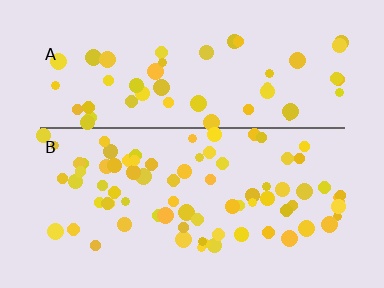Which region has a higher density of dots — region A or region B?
B (the bottom).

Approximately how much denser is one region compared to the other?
Approximately 1.6× — region B over region A.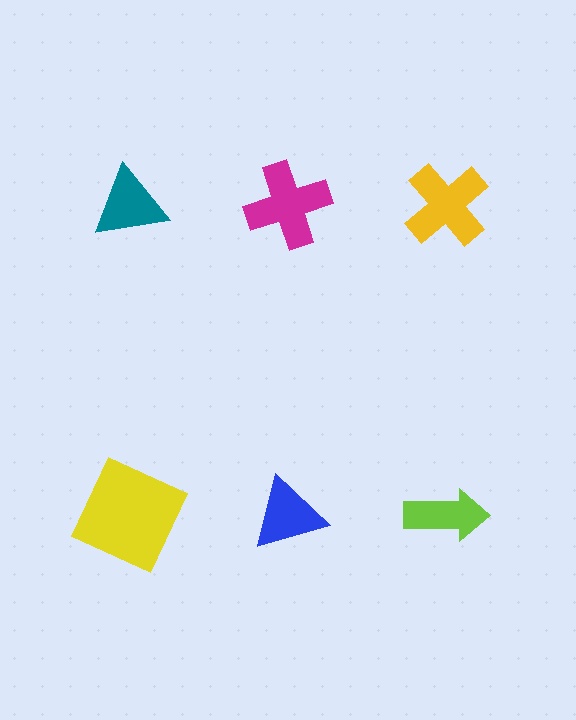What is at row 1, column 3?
A yellow cross.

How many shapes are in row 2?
3 shapes.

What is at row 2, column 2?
A blue triangle.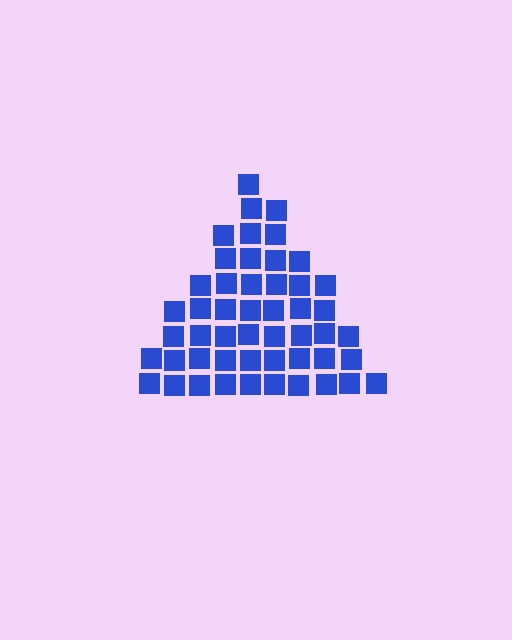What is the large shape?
The large shape is a triangle.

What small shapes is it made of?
It is made of small squares.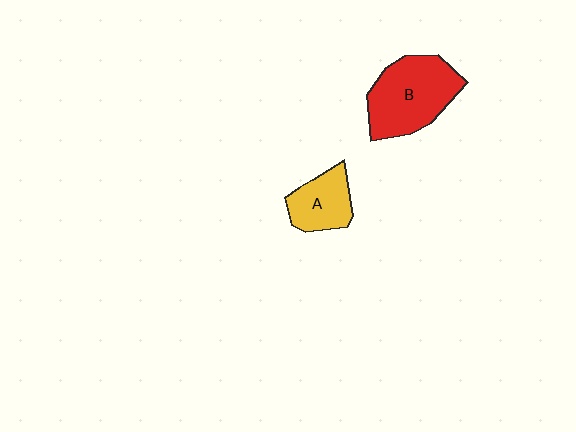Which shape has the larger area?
Shape B (red).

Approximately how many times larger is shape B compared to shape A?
Approximately 1.8 times.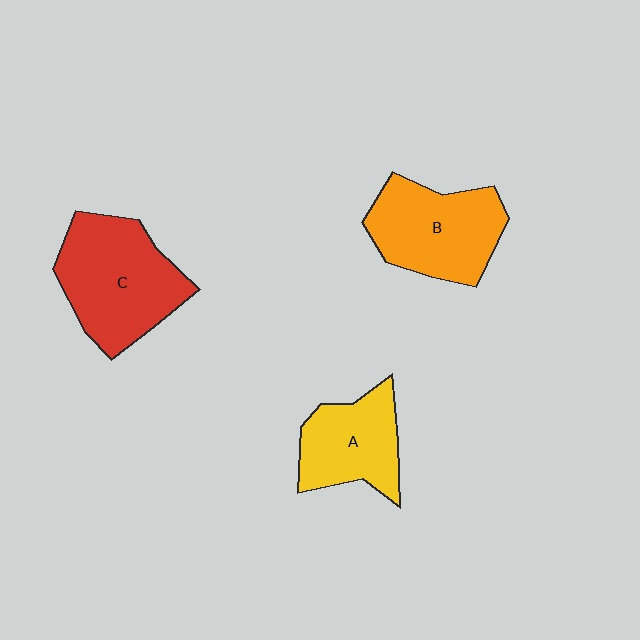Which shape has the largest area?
Shape C (red).